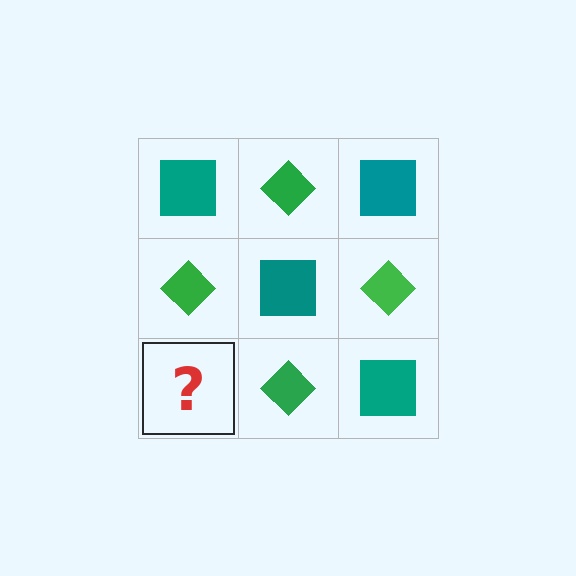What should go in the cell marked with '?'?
The missing cell should contain a teal square.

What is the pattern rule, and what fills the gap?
The rule is that it alternates teal square and green diamond in a checkerboard pattern. The gap should be filled with a teal square.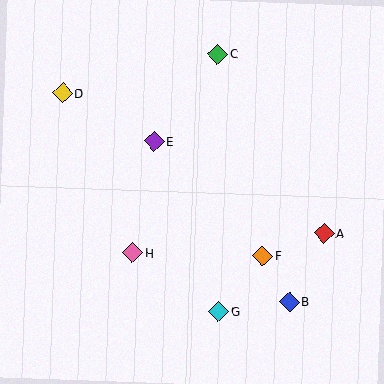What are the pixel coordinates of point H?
Point H is at (132, 253).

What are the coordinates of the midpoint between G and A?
The midpoint between G and A is at (271, 272).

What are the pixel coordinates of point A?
Point A is at (324, 233).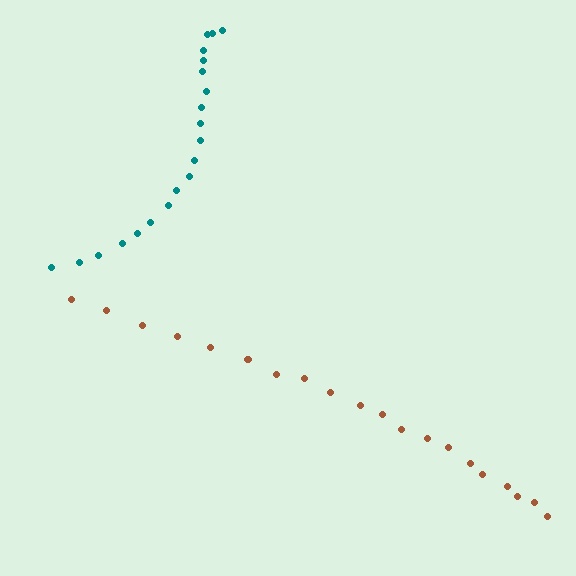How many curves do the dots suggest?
There are 2 distinct paths.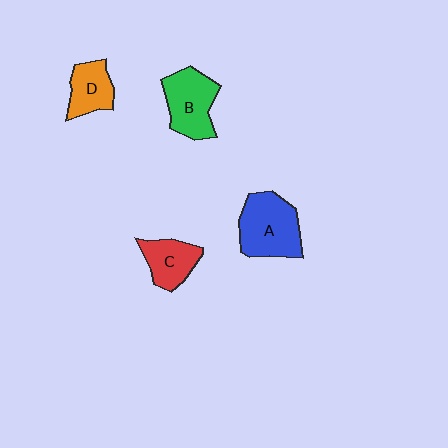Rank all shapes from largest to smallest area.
From largest to smallest: A (blue), B (green), C (red), D (orange).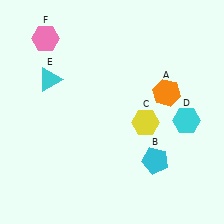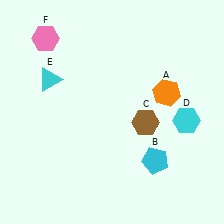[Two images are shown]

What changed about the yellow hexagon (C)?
In Image 1, C is yellow. In Image 2, it changed to brown.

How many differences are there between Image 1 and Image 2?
There is 1 difference between the two images.